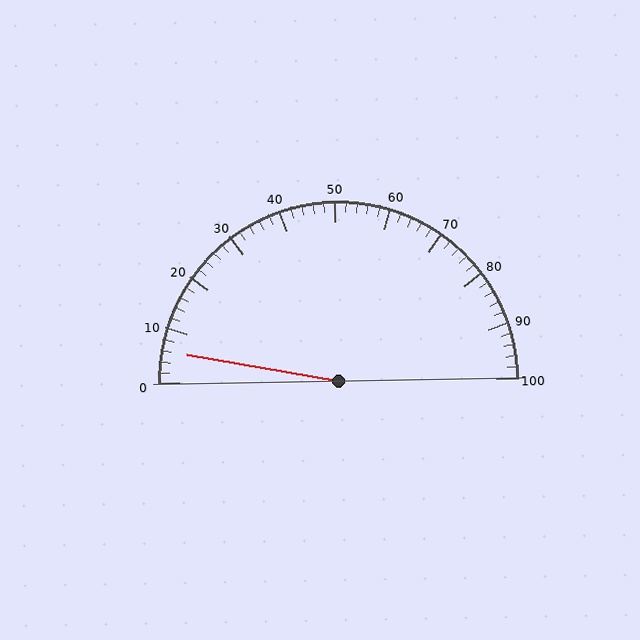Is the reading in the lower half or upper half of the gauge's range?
The reading is in the lower half of the range (0 to 100).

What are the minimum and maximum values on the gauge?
The gauge ranges from 0 to 100.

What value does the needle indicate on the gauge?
The needle indicates approximately 6.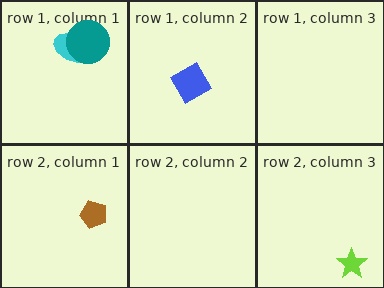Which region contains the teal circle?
The row 1, column 1 region.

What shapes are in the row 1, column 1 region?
The cyan ellipse, the teal circle.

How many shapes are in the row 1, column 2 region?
1.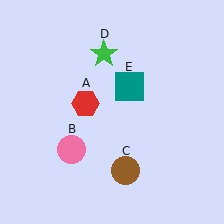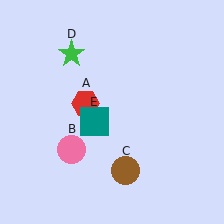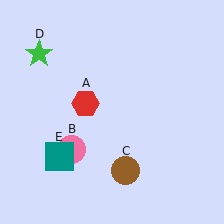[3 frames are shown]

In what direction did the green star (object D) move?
The green star (object D) moved left.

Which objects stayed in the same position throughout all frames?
Red hexagon (object A) and pink circle (object B) and brown circle (object C) remained stationary.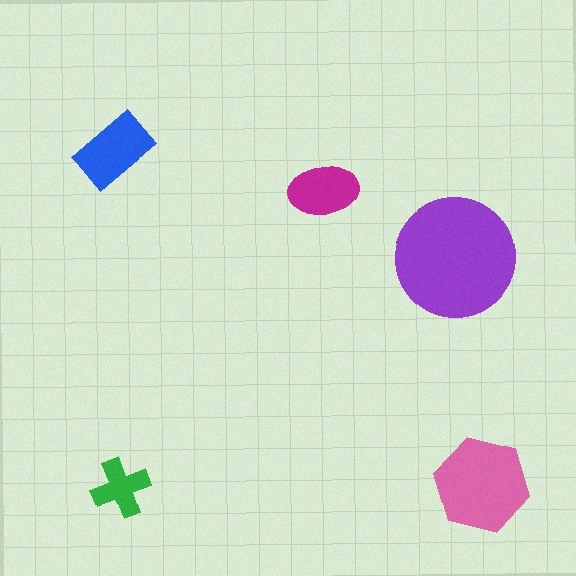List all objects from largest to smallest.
The purple circle, the pink hexagon, the blue rectangle, the magenta ellipse, the green cross.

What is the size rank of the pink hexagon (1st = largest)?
2nd.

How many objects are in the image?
There are 5 objects in the image.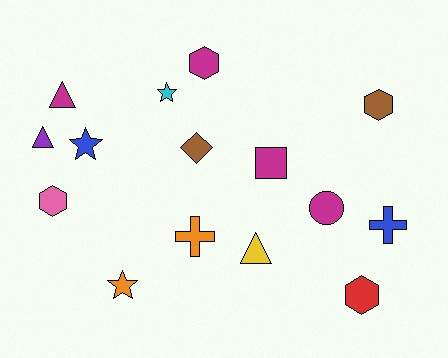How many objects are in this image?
There are 15 objects.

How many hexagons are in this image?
There are 4 hexagons.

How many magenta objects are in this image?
There are 4 magenta objects.